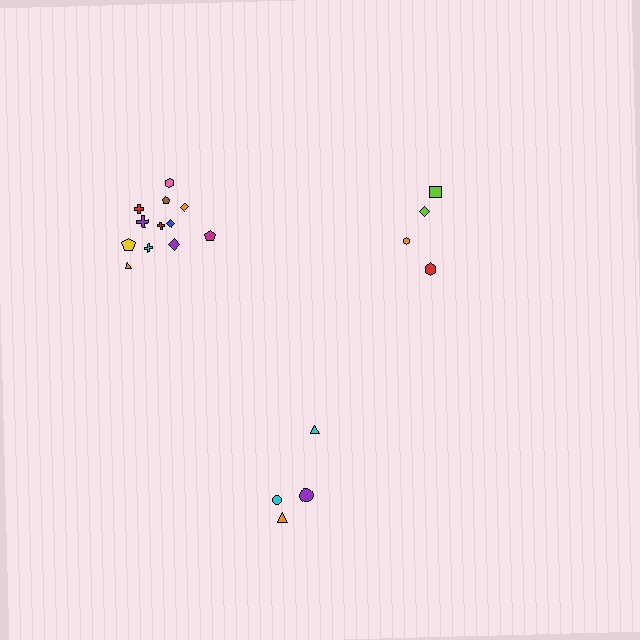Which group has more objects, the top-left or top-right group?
The top-left group.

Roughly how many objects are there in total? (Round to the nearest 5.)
Roughly 20 objects in total.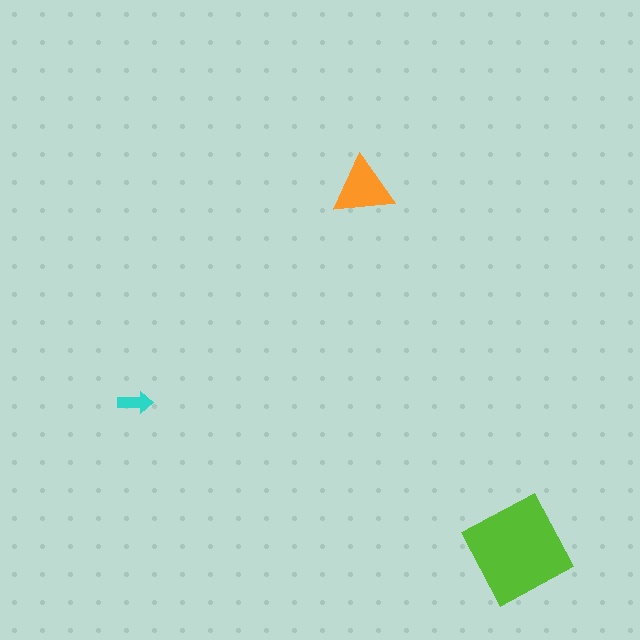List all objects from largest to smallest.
The lime diamond, the orange triangle, the cyan arrow.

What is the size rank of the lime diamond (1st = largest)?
1st.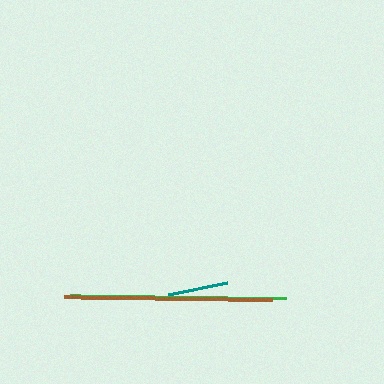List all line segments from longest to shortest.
From longest to shortest: green, brown, teal.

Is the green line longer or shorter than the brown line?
The green line is longer than the brown line.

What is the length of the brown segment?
The brown segment is approximately 208 pixels long.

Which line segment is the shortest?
The teal line is the shortest at approximately 61 pixels.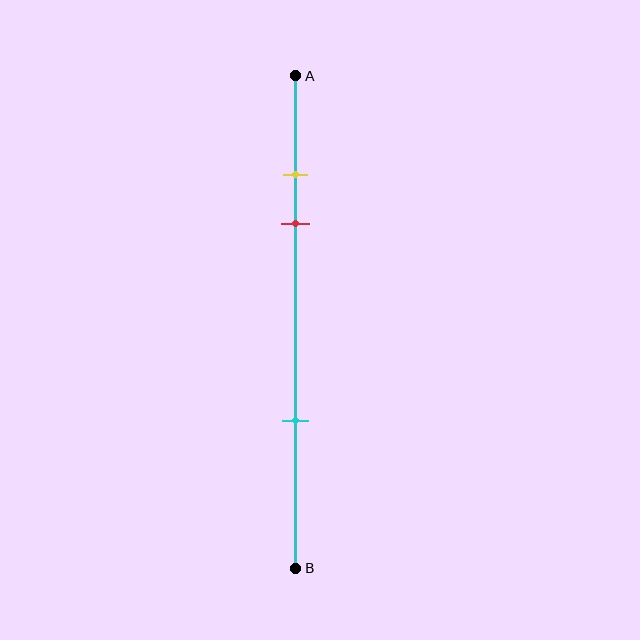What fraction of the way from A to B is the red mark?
The red mark is approximately 30% (0.3) of the way from A to B.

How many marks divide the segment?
There are 3 marks dividing the segment.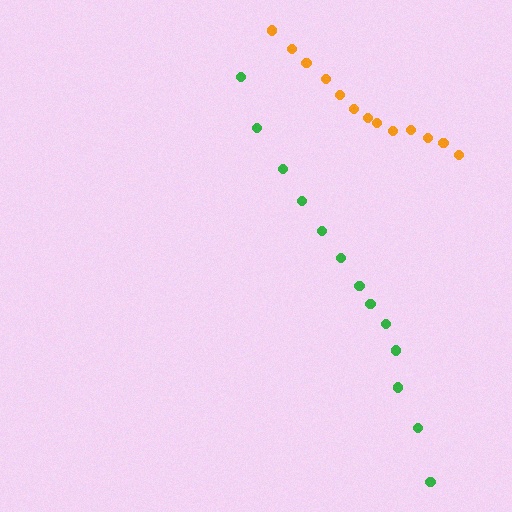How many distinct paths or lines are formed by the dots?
There are 2 distinct paths.